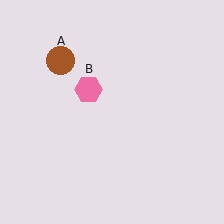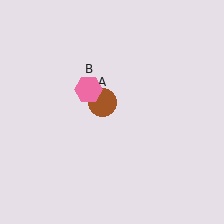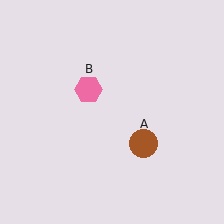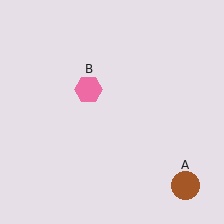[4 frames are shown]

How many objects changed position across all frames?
1 object changed position: brown circle (object A).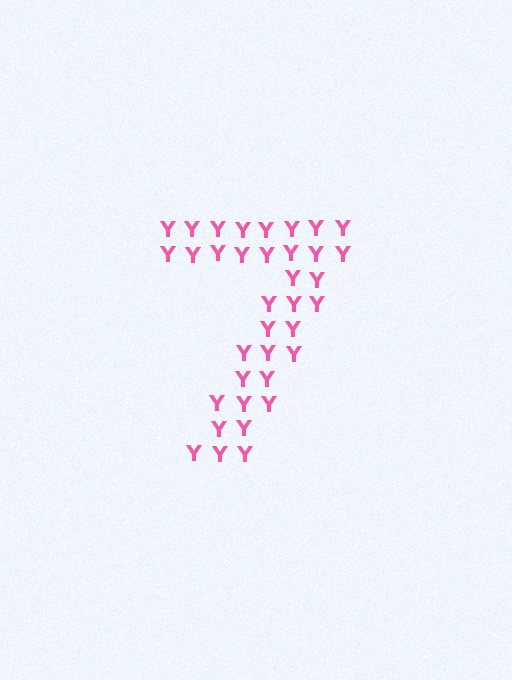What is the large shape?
The large shape is the digit 7.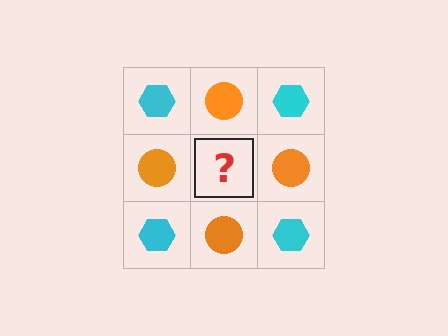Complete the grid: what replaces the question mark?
The question mark should be replaced with a cyan hexagon.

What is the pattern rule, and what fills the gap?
The rule is that it alternates cyan hexagon and orange circle in a checkerboard pattern. The gap should be filled with a cyan hexagon.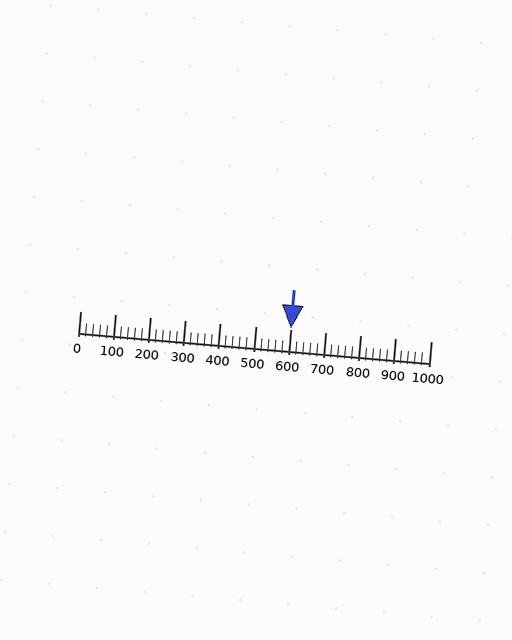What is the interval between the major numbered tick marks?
The major tick marks are spaced 100 units apart.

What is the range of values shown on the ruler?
The ruler shows values from 0 to 1000.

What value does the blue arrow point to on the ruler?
The blue arrow points to approximately 600.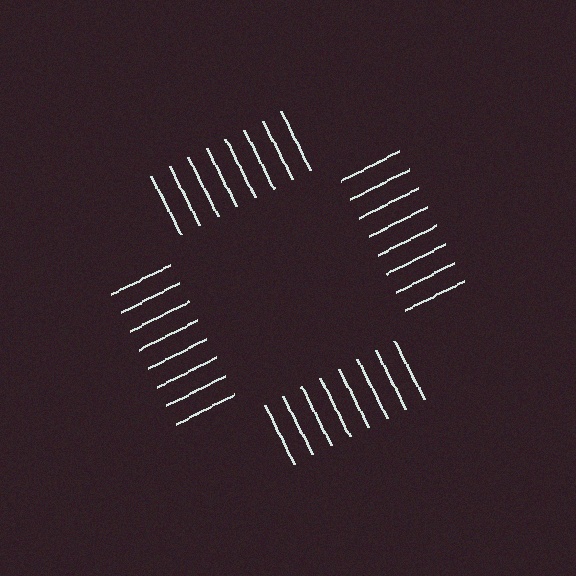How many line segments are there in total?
32 — 8 along each of the 4 edges.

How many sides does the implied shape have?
4 sides — the line-ends trace a square.